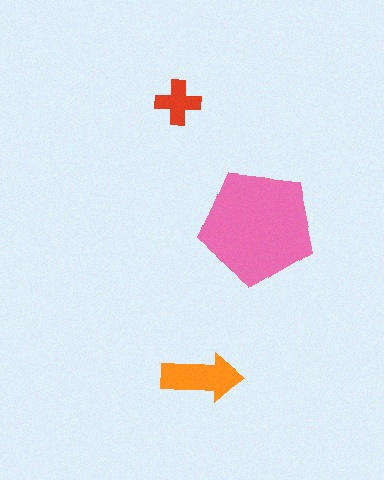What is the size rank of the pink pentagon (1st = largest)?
1st.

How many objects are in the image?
There are 3 objects in the image.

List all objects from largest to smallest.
The pink pentagon, the orange arrow, the red cross.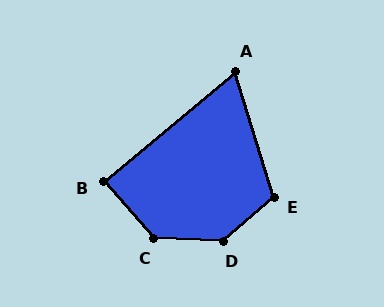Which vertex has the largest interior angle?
D, at approximately 137 degrees.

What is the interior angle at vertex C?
Approximately 134 degrees (obtuse).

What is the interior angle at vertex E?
Approximately 114 degrees (obtuse).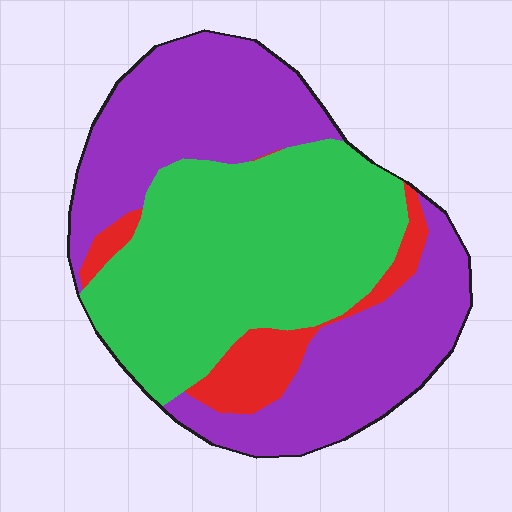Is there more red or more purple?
Purple.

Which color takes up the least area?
Red, at roughly 10%.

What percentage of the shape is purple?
Purple takes up between a third and a half of the shape.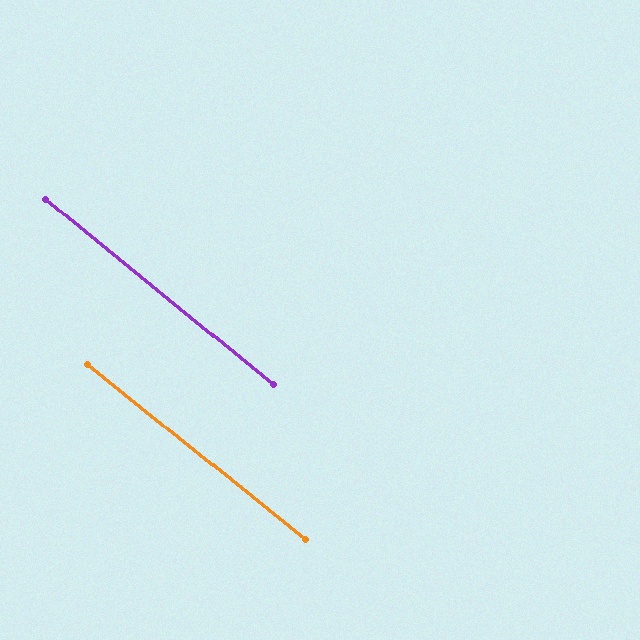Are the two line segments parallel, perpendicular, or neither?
Parallel — their directions differ by only 0.3°.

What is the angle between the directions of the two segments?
Approximately 0 degrees.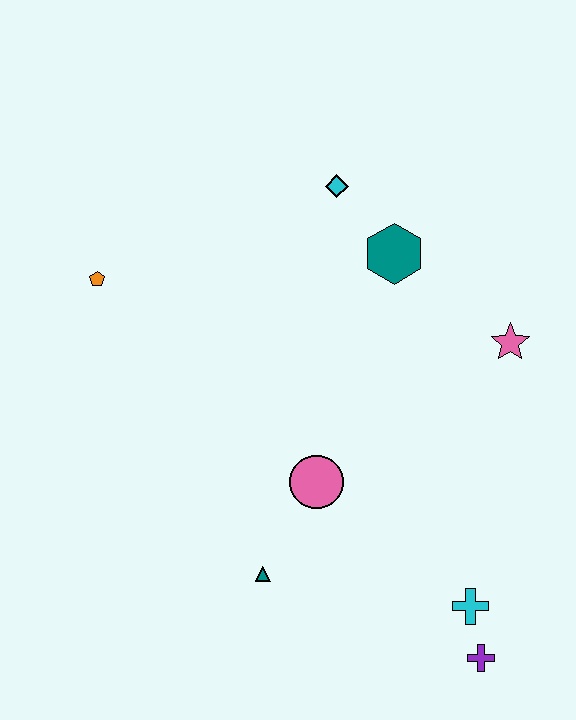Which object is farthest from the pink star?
The orange pentagon is farthest from the pink star.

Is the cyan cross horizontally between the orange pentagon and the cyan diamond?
No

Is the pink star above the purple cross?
Yes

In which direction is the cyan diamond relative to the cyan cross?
The cyan diamond is above the cyan cross.